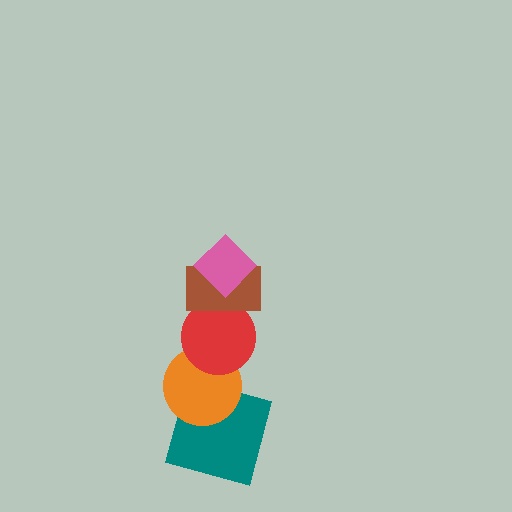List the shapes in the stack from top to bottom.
From top to bottom: the pink diamond, the brown rectangle, the red circle, the orange circle, the teal square.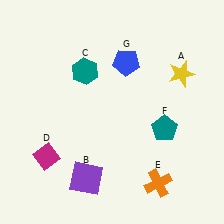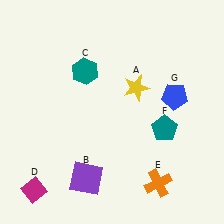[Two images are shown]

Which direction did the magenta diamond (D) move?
The magenta diamond (D) moved down.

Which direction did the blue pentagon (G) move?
The blue pentagon (G) moved right.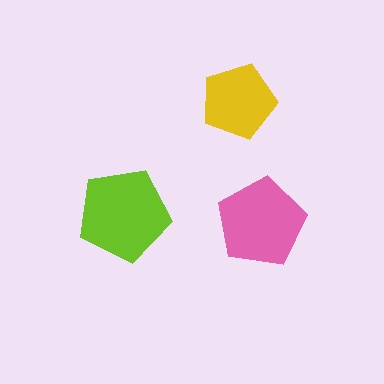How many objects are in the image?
There are 3 objects in the image.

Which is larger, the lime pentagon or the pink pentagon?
The lime one.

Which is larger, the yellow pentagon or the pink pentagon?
The pink one.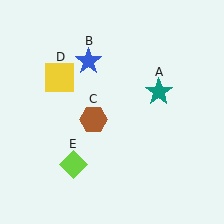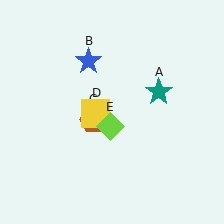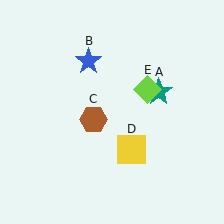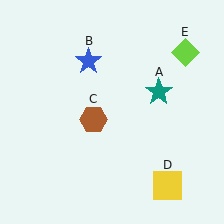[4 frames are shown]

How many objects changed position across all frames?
2 objects changed position: yellow square (object D), lime diamond (object E).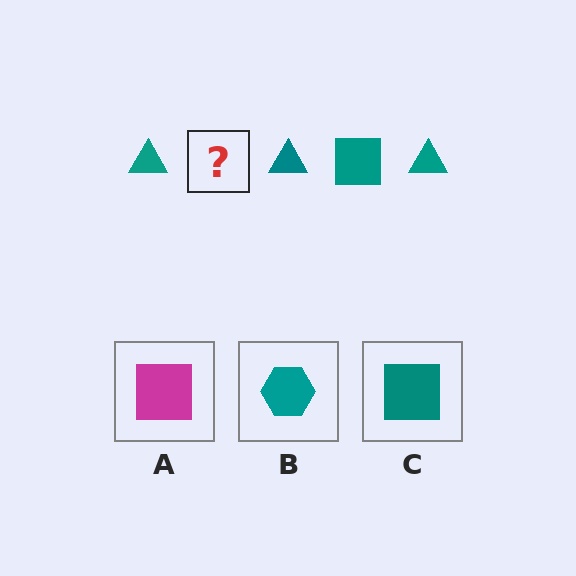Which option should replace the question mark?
Option C.